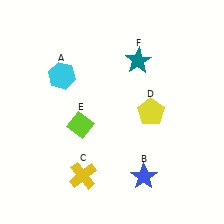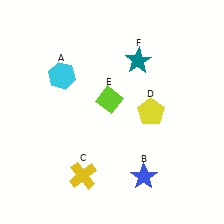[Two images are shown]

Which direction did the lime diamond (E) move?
The lime diamond (E) moved right.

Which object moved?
The lime diamond (E) moved right.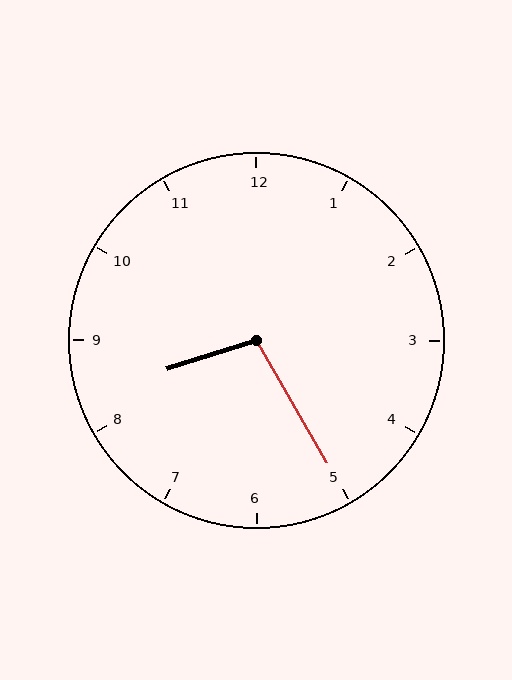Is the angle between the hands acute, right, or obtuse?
It is obtuse.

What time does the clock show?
8:25.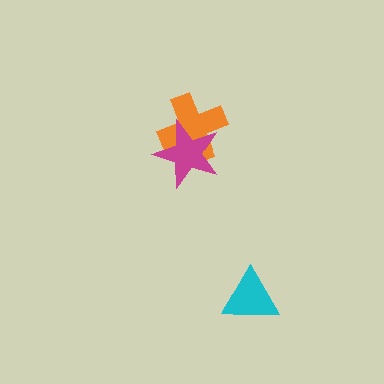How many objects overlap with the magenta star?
1 object overlaps with the magenta star.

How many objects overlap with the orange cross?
1 object overlaps with the orange cross.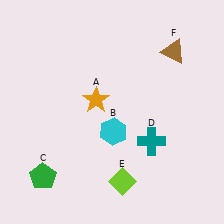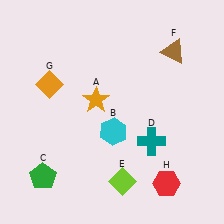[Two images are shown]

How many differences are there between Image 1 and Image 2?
There are 2 differences between the two images.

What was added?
An orange diamond (G), a red hexagon (H) were added in Image 2.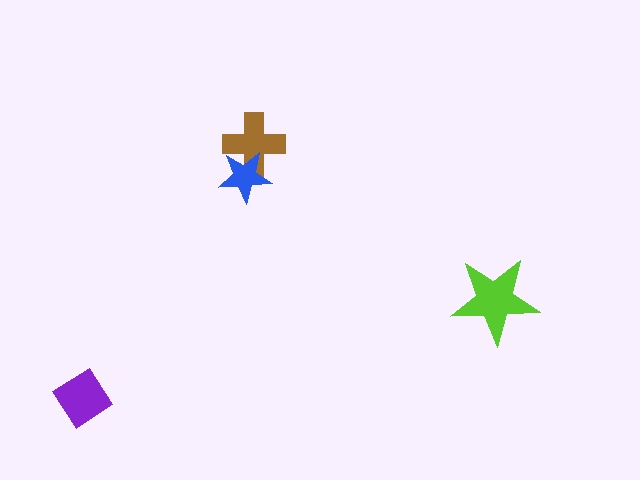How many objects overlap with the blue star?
1 object overlaps with the blue star.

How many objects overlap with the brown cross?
1 object overlaps with the brown cross.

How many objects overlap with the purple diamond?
0 objects overlap with the purple diamond.